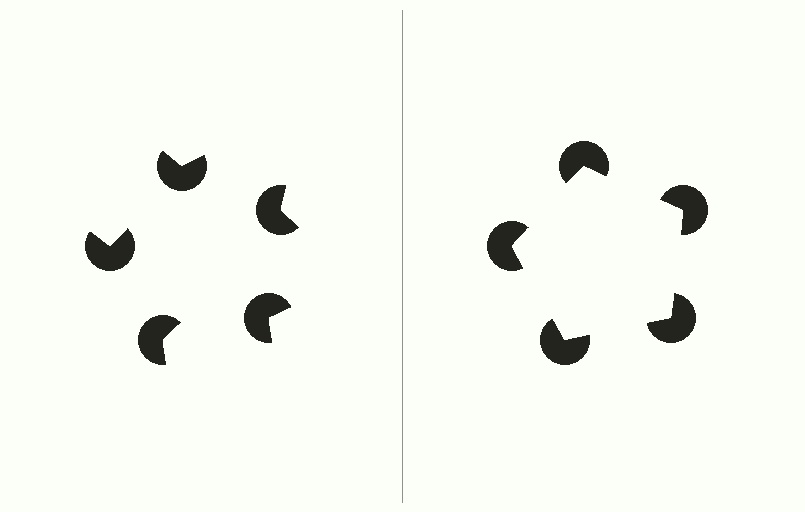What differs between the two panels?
The pac-man discs are positioned identically on both sides; only the wedge orientations differ. On the right they align to a pentagon; on the left they are misaligned.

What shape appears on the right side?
An illusory pentagon.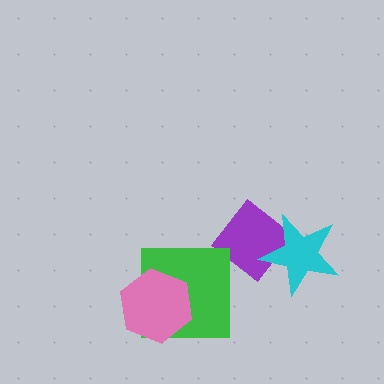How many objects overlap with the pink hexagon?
1 object overlaps with the pink hexagon.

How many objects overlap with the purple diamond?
1 object overlaps with the purple diamond.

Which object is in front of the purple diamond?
The cyan star is in front of the purple diamond.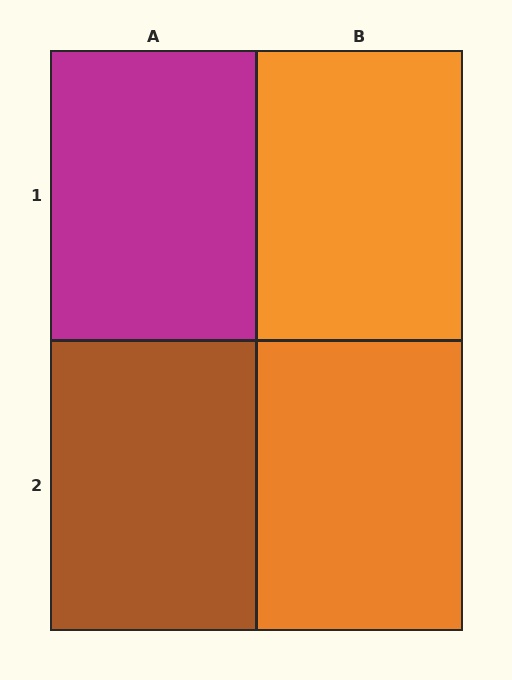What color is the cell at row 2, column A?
Brown.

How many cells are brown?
1 cell is brown.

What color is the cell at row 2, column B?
Orange.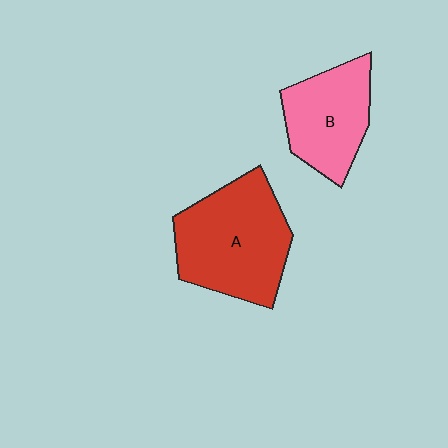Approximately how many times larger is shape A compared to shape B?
Approximately 1.4 times.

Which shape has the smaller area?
Shape B (pink).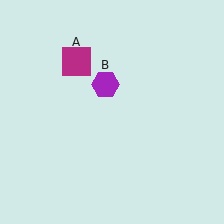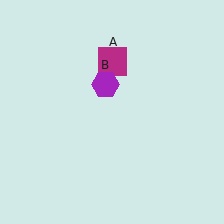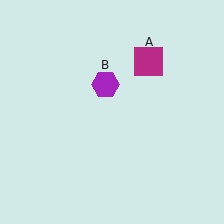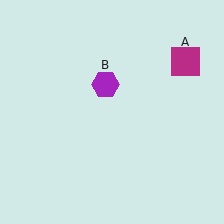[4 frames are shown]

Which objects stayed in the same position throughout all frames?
Purple hexagon (object B) remained stationary.